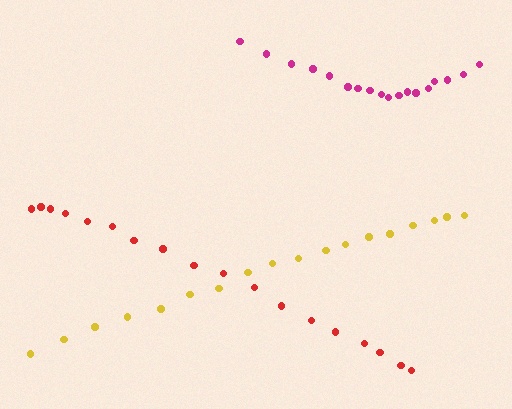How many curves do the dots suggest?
There are 3 distinct paths.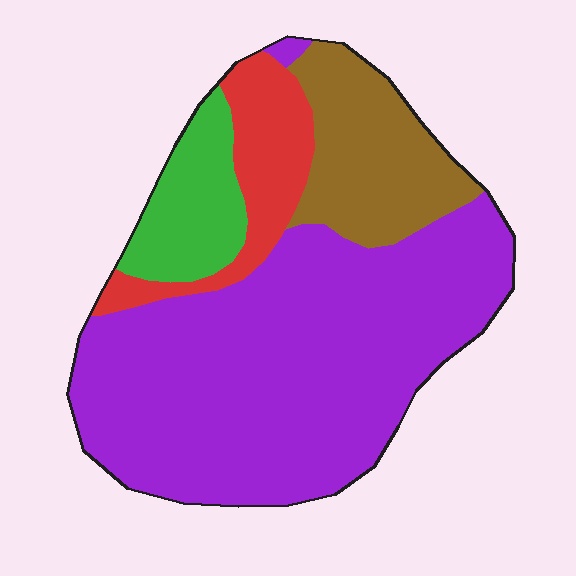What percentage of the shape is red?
Red takes up about one eighth (1/8) of the shape.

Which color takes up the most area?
Purple, at roughly 60%.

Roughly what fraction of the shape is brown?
Brown covers roughly 15% of the shape.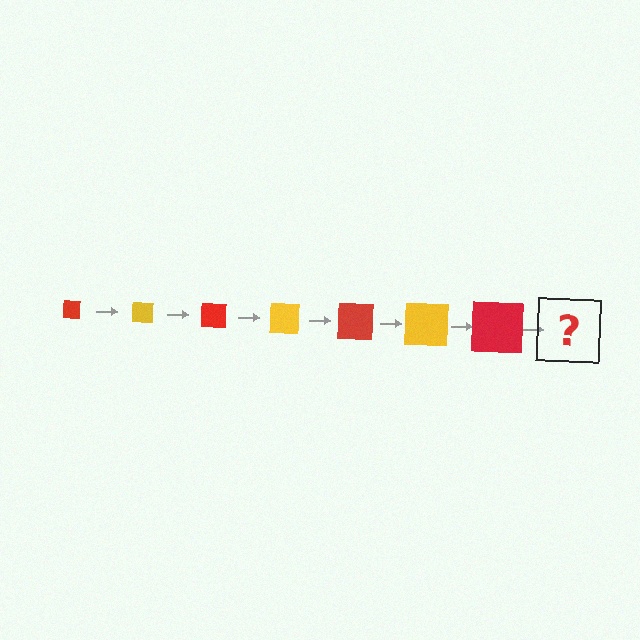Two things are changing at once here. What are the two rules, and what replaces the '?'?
The two rules are that the square grows larger each step and the color cycles through red and yellow. The '?' should be a yellow square, larger than the previous one.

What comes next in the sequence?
The next element should be a yellow square, larger than the previous one.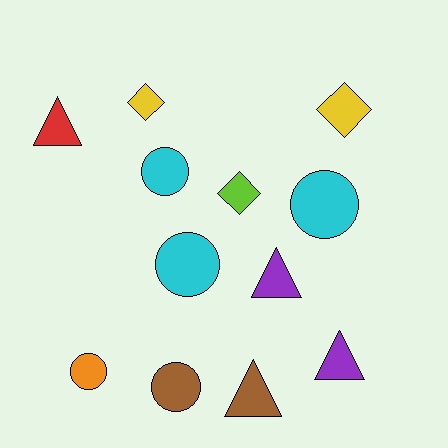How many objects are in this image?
There are 12 objects.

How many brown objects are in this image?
There are 2 brown objects.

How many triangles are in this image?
There are 4 triangles.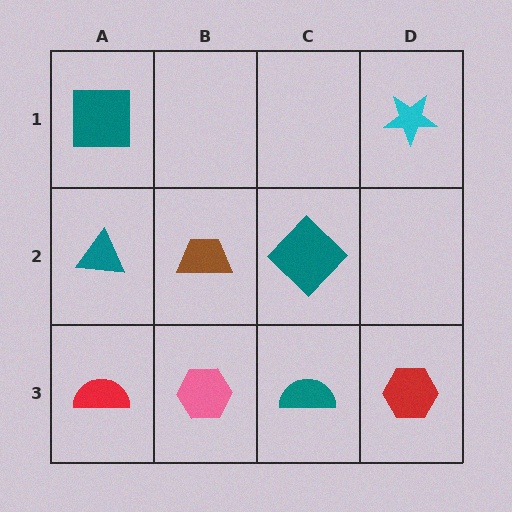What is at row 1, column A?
A teal square.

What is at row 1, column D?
A cyan star.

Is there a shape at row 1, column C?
No, that cell is empty.